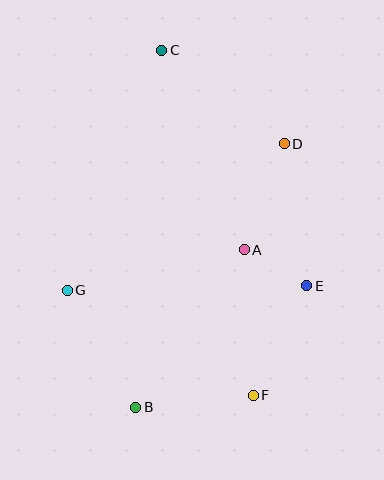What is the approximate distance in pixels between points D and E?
The distance between D and E is approximately 144 pixels.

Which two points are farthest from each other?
Points B and C are farthest from each other.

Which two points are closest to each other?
Points A and E are closest to each other.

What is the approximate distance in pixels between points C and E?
The distance between C and E is approximately 277 pixels.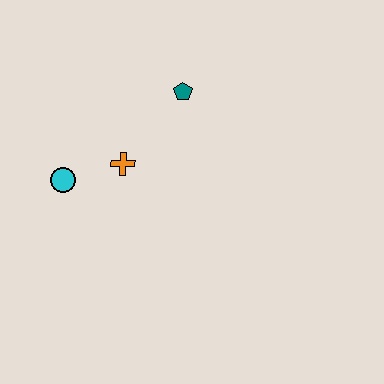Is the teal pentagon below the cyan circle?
No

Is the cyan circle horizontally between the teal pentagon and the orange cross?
No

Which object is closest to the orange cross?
The cyan circle is closest to the orange cross.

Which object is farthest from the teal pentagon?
The cyan circle is farthest from the teal pentagon.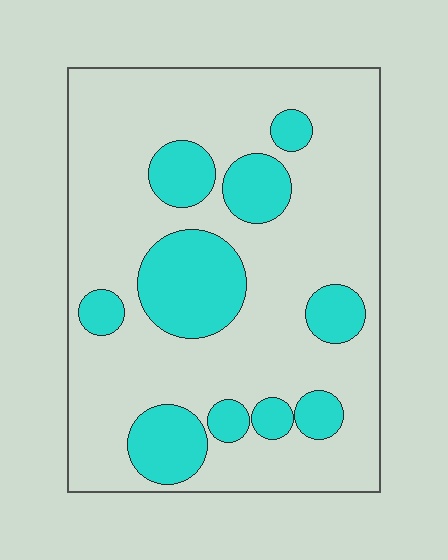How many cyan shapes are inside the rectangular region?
10.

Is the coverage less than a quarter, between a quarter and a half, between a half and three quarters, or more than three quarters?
Less than a quarter.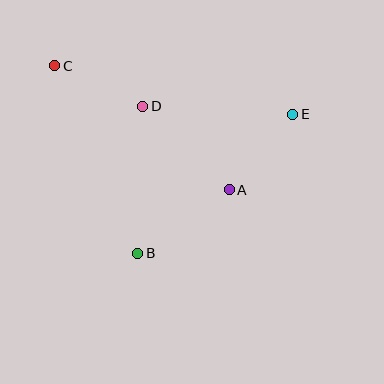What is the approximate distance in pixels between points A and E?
The distance between A and E is approximately 99 pixels.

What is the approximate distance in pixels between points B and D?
The distance between B and D is approximately 147 pixels.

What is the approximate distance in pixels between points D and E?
The distance between D and E is approximately 150 pixels.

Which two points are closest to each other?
Points C and D are closest to each other.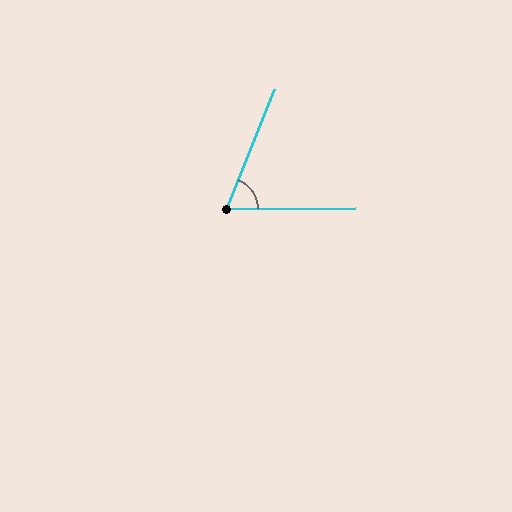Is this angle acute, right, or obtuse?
It is acute.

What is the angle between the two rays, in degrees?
Approximately 68 degrees.